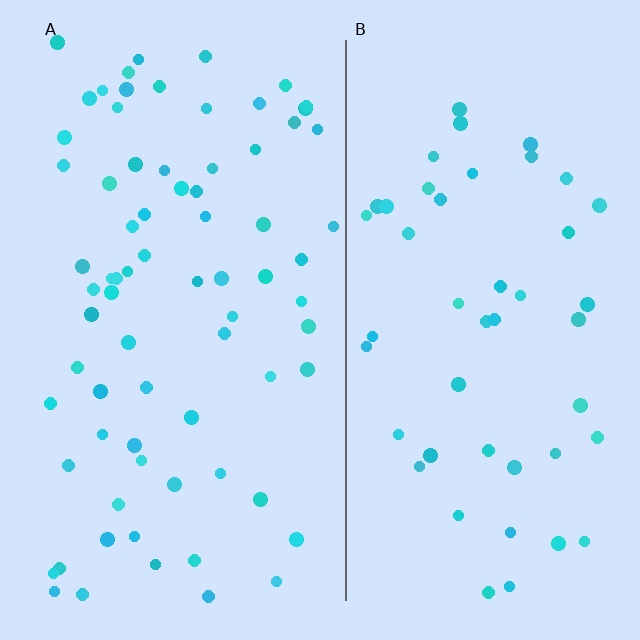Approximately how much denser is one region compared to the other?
Approximately 1.6× — region A over region B.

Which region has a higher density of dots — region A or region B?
A (the left).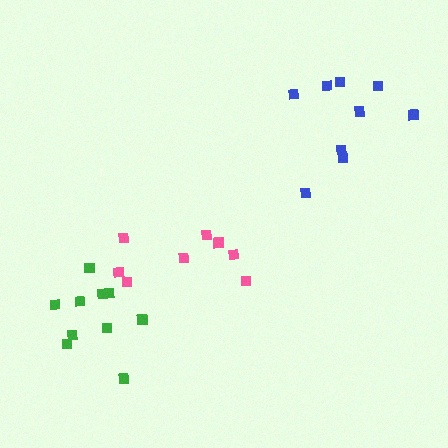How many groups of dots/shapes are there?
There are 3 groups.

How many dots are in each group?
Group 1: 8 dots, Group 2: 9 dots, Group 3: 10 dots (27 total).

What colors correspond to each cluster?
The clusters are colored: pink, blue, green.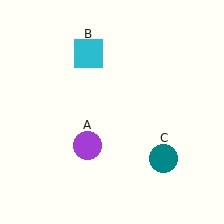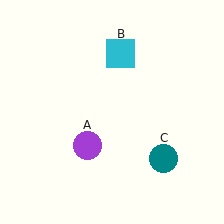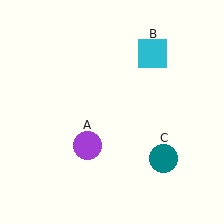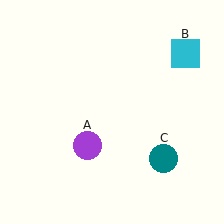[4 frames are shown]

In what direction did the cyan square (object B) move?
The cyan square (object B) moved right.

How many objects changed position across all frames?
1 object changed position: cyan square (object B).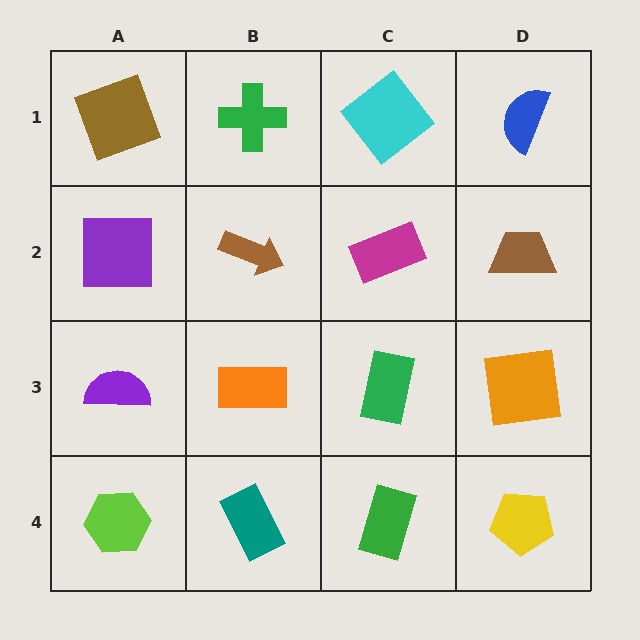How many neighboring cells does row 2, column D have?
3.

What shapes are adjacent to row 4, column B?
An orange rectangle (row 3, column B), a lime hexagon (row 4, column A), a green rectangle (row 4, column C).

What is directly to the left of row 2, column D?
A magenta rectangle.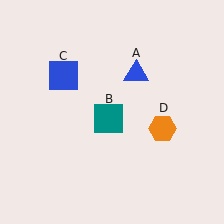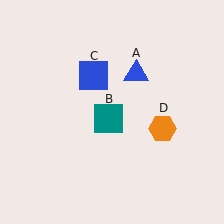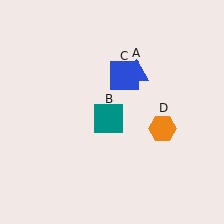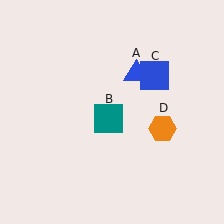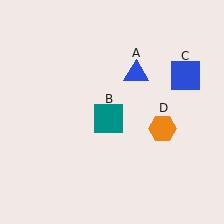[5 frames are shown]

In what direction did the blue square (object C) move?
The blue square (object C) moved right.